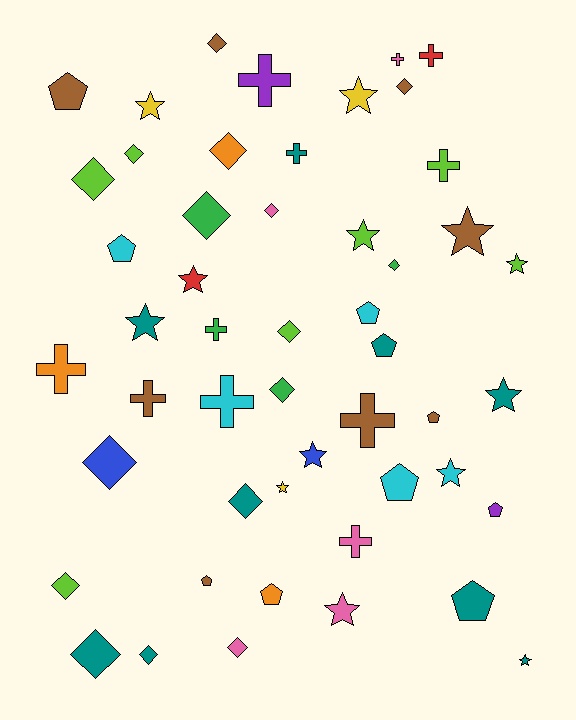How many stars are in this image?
There are 13 stars.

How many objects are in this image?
There are 50 objects.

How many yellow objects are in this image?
There are 3 yellow objects.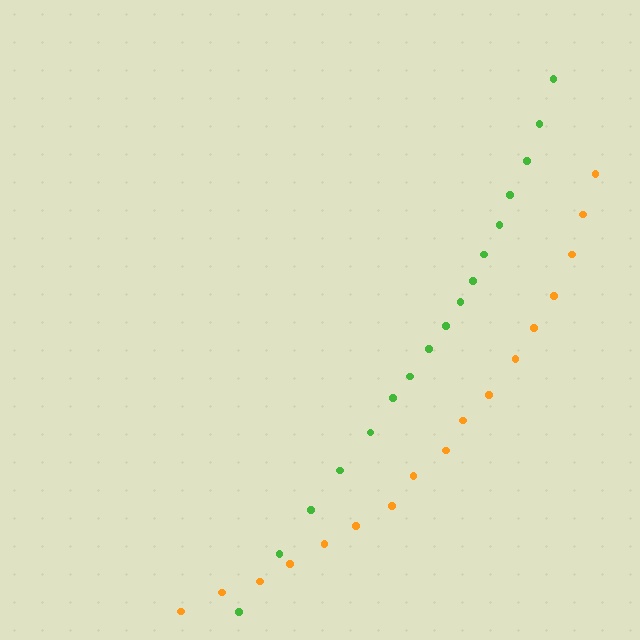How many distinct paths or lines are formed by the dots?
There are 2 distinct paths.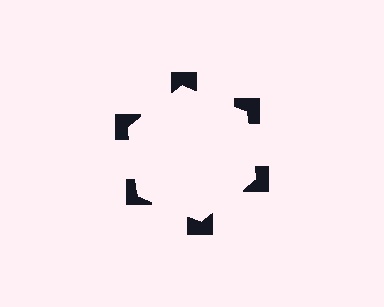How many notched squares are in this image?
There are 6 — one at each vertex of the illusory hexagon.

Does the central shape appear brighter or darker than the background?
It typically appears slightly brighter than the background, even though no actual brightness change is drawn.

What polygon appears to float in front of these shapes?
An illusory hexagon — its edges are inferred from the aligned wedge cuts in the notched squares, not physically drawn.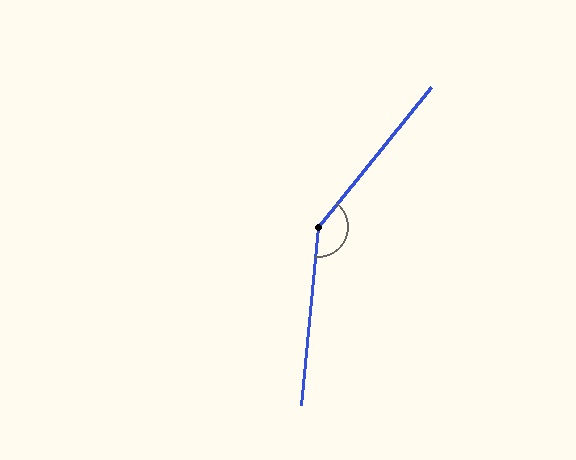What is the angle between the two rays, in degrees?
Approximately 146 degrees.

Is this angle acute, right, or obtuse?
It is obtuse.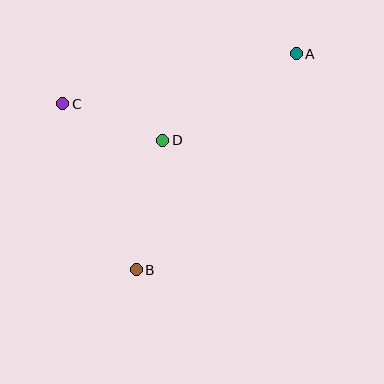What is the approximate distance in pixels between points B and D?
The distance between B and D is approximately 132 pixels.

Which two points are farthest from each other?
Points A and B are farthest from each other.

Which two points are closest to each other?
Points C and D are closest to each other.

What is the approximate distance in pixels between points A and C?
The distance between A and C is approximately 239 pixels.